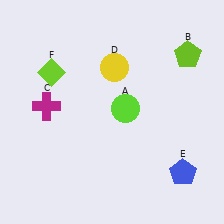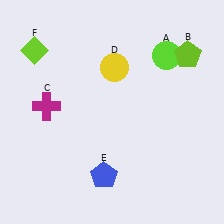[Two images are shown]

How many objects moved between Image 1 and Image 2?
3 objects moved between the two images.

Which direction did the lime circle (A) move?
The lime circle (A) moved up.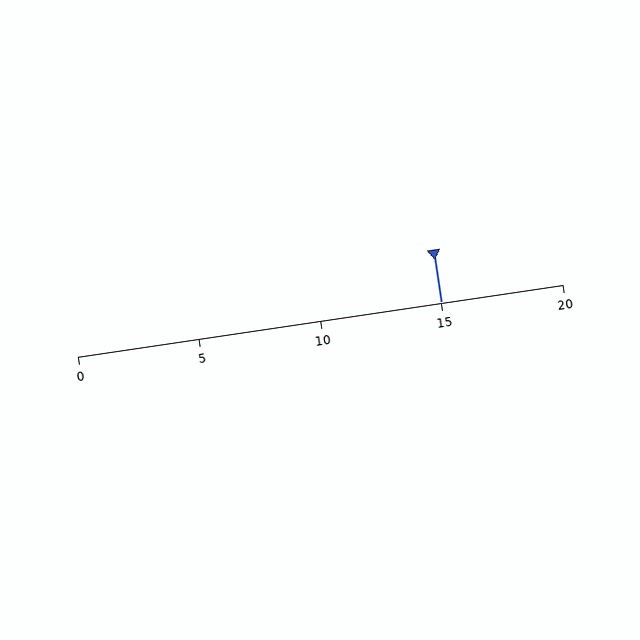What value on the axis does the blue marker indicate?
The marker indicates approximately 15.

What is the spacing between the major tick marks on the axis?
The major ticks are spaced 5 apart.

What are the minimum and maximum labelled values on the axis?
The axis runs from 0 to 20.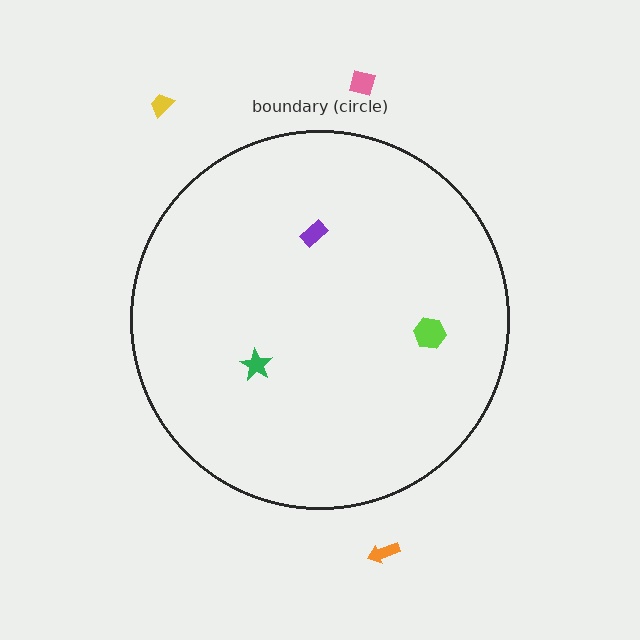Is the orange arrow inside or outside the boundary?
Outside.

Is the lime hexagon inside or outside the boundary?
Inside.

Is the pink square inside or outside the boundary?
Outside.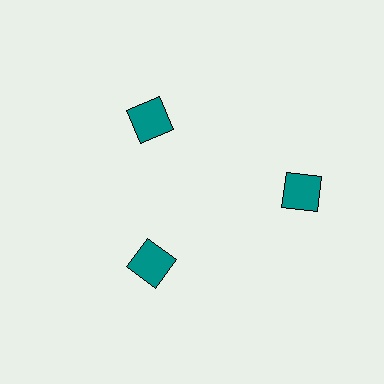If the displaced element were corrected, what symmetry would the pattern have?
It would have 3-fold rotational symmetry — the pattern would map onto itself every 120 degrees.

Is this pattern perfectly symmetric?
No. The 3 teal squares are arranged in a ring, but one element near the 3 o'clock position is pushed outward from the center, breaking the 3-fold rotational symmetry.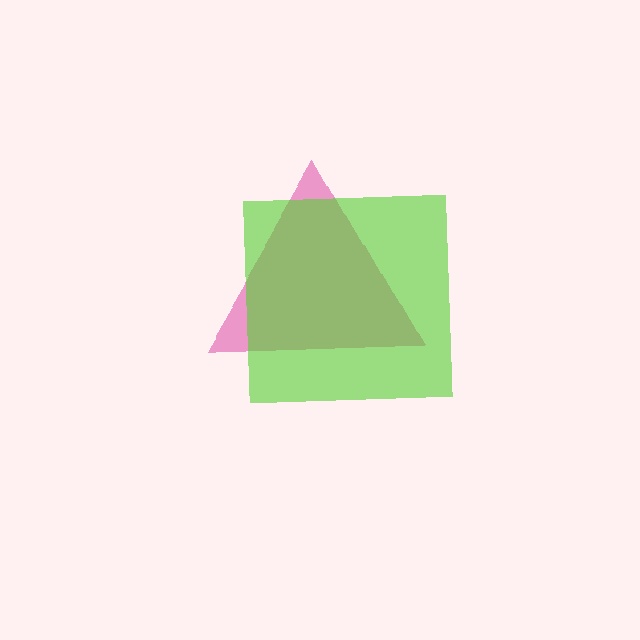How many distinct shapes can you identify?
There are 2 distinct shapes: a magenta triangle, a lime square.